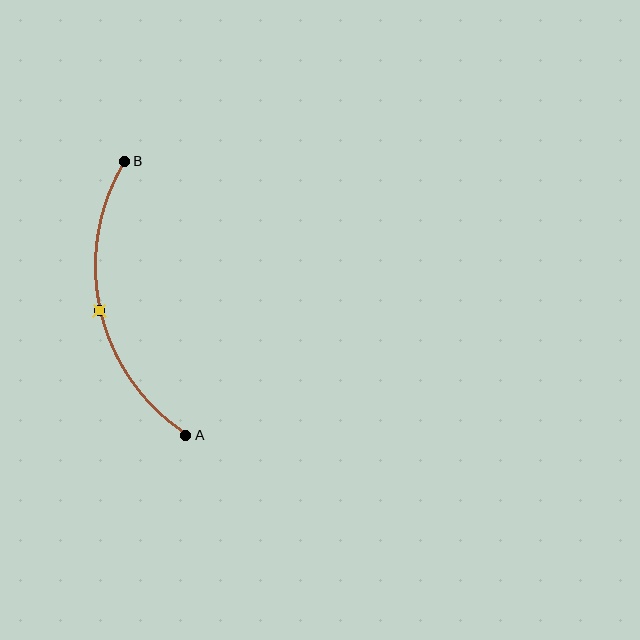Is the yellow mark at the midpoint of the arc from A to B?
Yes. The yellow mark lies on the arc at equal arc-length from both A and B — it is the arc midpoint.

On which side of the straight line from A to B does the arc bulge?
The arc bulges to the left of the straight line connecting A and B.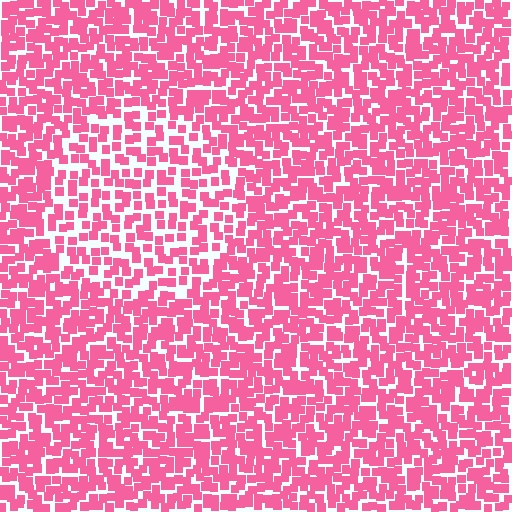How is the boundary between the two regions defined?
The boundary is defined by a change in element density (approximately 1.6x ratio). All elements are the same color, size, and shape.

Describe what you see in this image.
The image contains small pink elements arranged at two different densities. A circle-shaped region is visible where the elements are less densely packed than the surrounding area.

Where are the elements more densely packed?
The elements are more densely packed outside the circle boundary.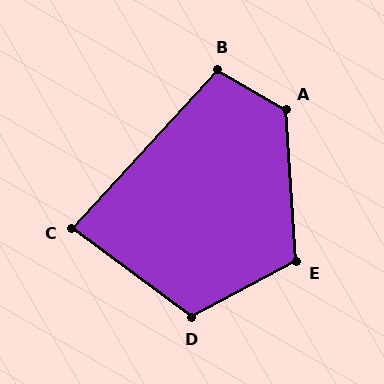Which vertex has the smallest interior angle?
C, at approximately 84 degrees.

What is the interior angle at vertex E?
Approximately 114 degrees (obtuse).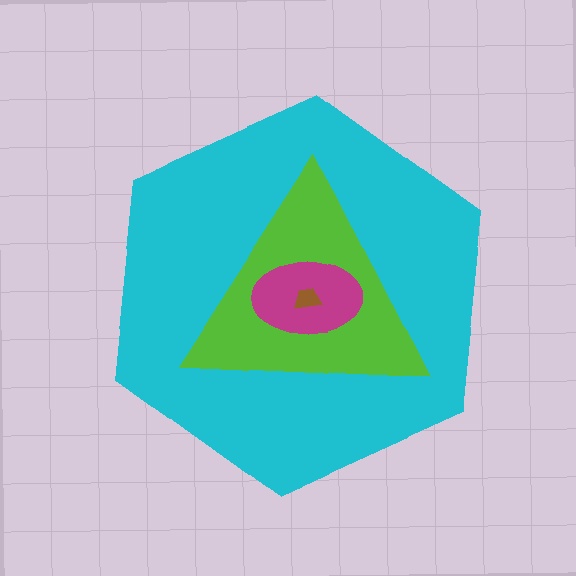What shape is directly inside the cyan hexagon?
The lime triangle.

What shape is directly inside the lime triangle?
The magenta ellipse.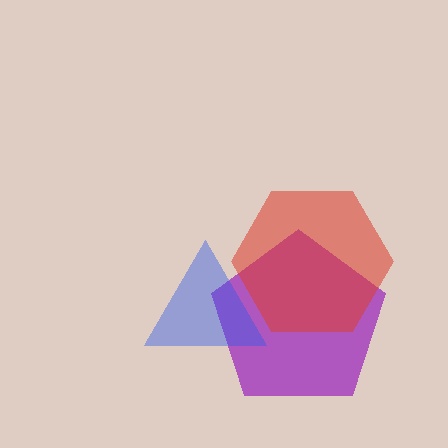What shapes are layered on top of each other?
The layered shapes are: a purple pentagon, a red hexagon, a blue triangle.